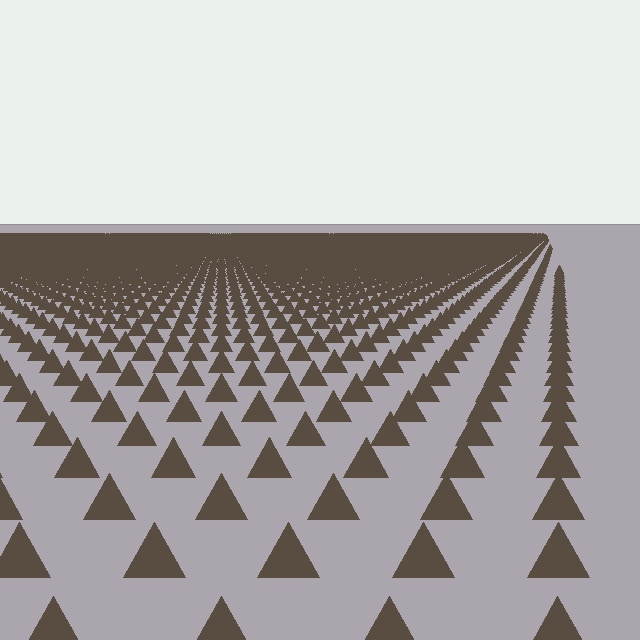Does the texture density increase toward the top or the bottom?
Density increases toward the top.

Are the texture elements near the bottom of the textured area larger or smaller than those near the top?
Larger. Near the bottom, elements are closer to the viewer and appear at a bigger on-screen size.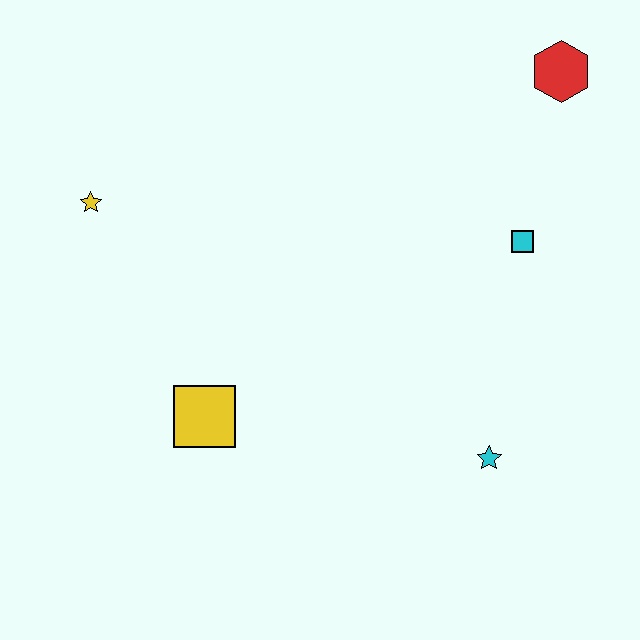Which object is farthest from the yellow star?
The red hexagon is farthest from the yellow star.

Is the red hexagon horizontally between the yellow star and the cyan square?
No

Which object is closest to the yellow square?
The yellow star is closest to the yellow square.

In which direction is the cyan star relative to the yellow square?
The cyan star is to the right of the yellow square.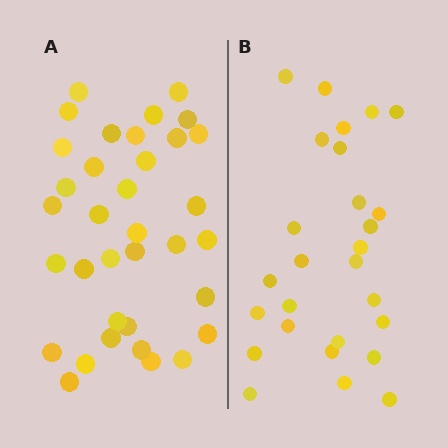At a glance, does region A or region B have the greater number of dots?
Region A (the left region) has more dots.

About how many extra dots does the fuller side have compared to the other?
Region A has roughly 8 or so more dots than region B.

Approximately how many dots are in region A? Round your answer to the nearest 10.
About 40 dots. (The exact count is 35, which rounds to 40.)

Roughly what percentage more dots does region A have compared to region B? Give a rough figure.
About 30% more.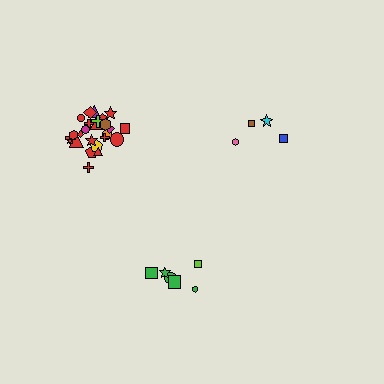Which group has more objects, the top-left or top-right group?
The top-left group.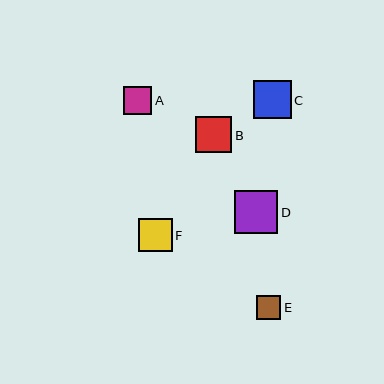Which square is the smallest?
Square E is the smallest with a size of approximately 24 pixels.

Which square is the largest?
Square D is the largest with a size of approximately 44 pixels.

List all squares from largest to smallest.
From largest to smallest: D, C, B, F, A, E.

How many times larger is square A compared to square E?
Square A is approximately 1.2 times the size of square E.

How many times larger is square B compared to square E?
Square B is approximately 1.5 times the size of square E.